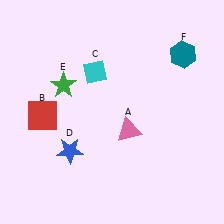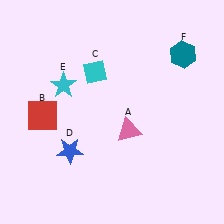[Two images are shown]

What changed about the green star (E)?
In Image 1, E is green. In Image 2, it changed to cyan.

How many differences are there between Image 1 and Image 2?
There is 1 difference between the two images.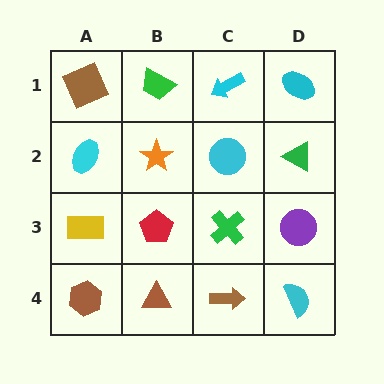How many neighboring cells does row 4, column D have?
2.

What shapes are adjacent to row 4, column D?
A purple circle (row 3, column D), a brown arrow (row 4, column C).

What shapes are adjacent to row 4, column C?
A green cross (row 3, column C), a brown triangle (row 4, column B), a cyan semicircle (row 4, column D).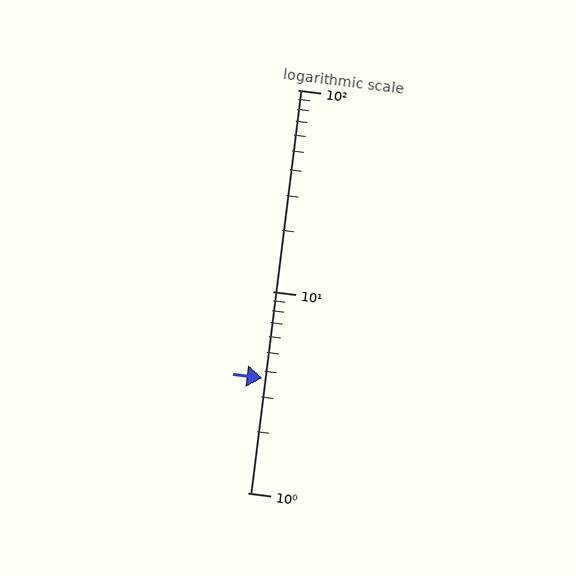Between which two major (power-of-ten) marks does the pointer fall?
The pointer is between 1 and 10.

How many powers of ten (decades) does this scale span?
The scale spans 2 decades, from 1 to 100.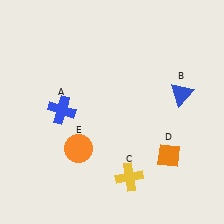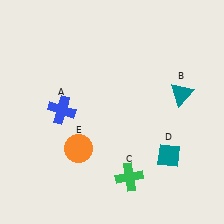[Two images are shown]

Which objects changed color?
B changed from blue to teal. C changed from yellow to green. D changed from orange to teal.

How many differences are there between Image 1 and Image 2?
There are 3 differences between the two images.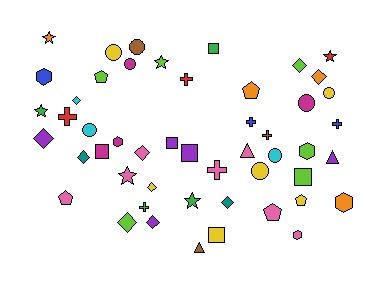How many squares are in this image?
There are 6 squares.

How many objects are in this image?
There are 50 objects.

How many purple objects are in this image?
There are 5 purple objects.